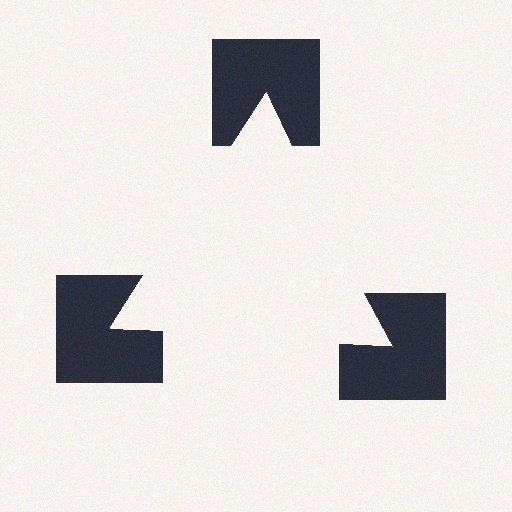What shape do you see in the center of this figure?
An illusory triangle — its edges are inferred from the aligned wedge cuts in the notched squares, not physically drawn.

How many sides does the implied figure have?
3 sides.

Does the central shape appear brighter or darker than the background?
It typically appears slightly brighter than the background, even though no actual brightness change is drawn.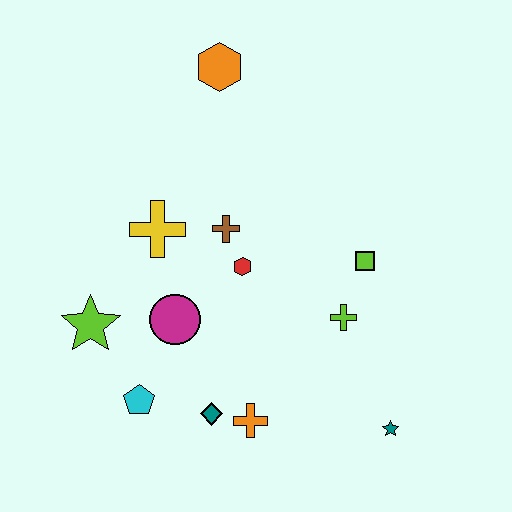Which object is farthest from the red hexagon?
The teal star is farthest from the red hexagon.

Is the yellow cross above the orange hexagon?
No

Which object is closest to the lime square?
The lime cross is closest to the lime square.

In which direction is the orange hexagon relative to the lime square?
The orange hexagon is above the lime square.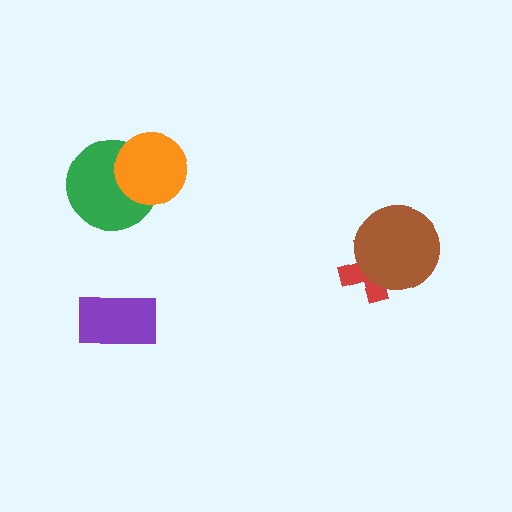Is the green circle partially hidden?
Yes, it is partially covered by another shape.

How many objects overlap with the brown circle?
1 object overlaps with the brown circle.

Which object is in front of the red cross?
The brown circle is in front of the red cross.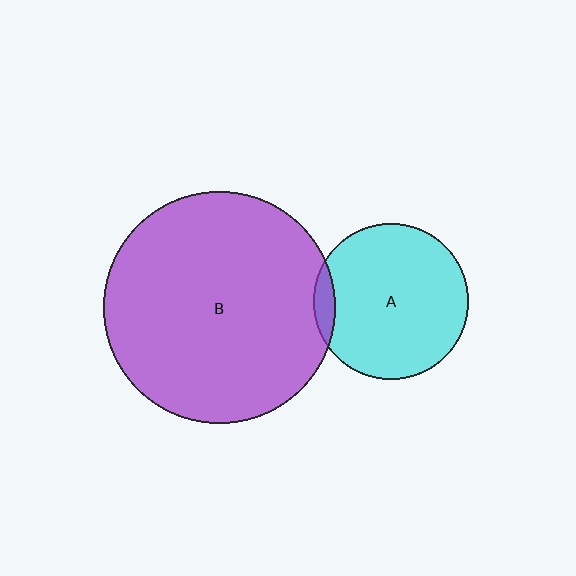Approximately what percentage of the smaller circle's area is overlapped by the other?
Approximately 5%.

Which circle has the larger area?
Circle B (purple).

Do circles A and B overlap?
Yes.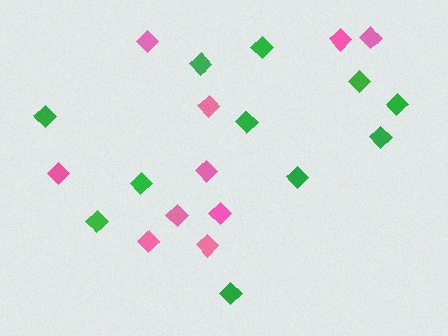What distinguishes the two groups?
There are 2 groups: one group of green diamonds (11) and one group of pink diamonds (10).